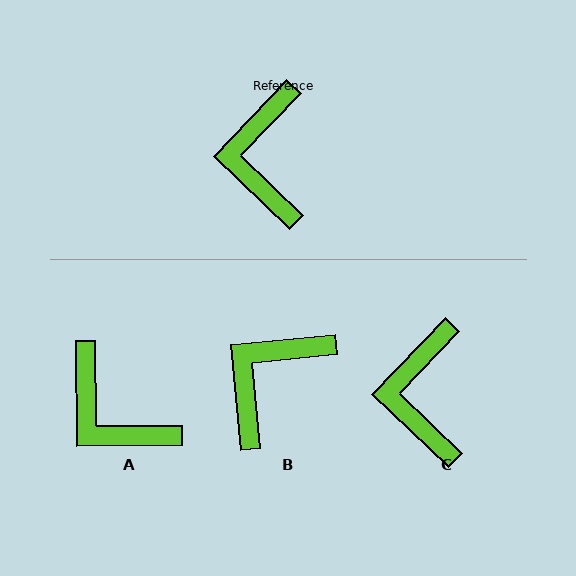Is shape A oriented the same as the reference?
No, it is off by about 45 degrees.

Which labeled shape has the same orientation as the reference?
C.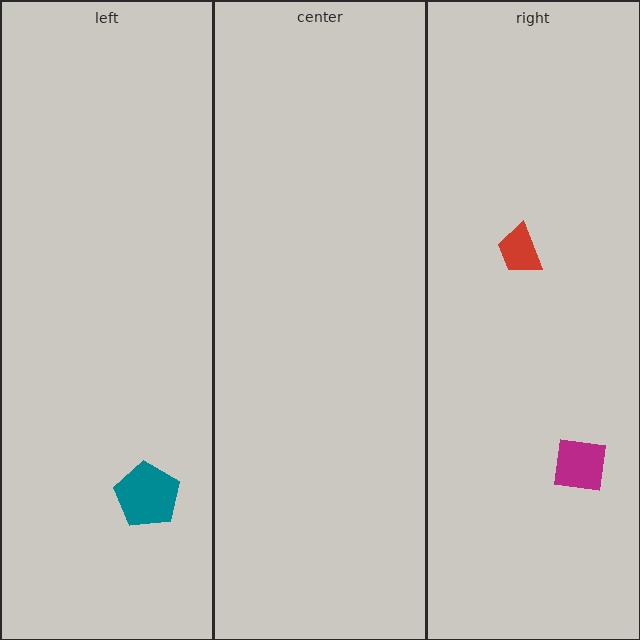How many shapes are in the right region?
2.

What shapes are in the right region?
The red trapezoid, the magenta square.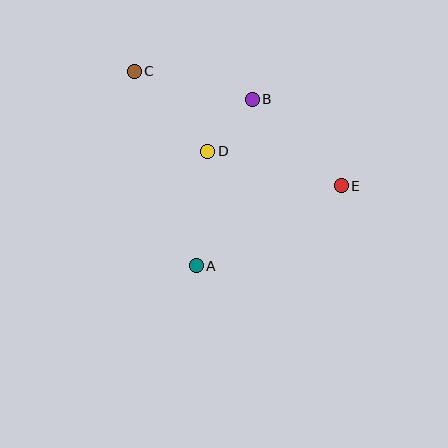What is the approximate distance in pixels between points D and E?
The distance between D and E is approximately 138 pixels.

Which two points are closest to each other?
Points B and D are closest to each other.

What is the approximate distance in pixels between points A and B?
The distance between A and B is approximately 175 pixels.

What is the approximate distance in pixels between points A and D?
The distance between A and D is approximately 115 pixels.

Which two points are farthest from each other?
Points C and E are farthest from each other.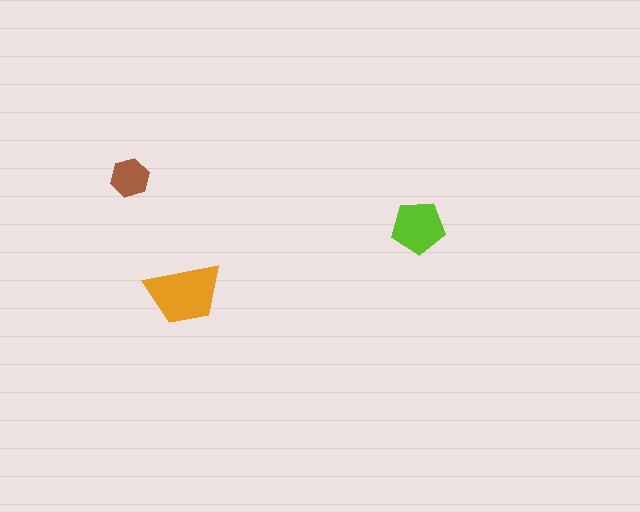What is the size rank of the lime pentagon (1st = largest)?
2nd.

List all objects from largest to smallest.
The orange trapezoid, the lime pentagon, the brown hexagon.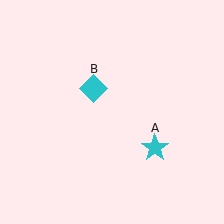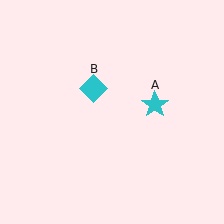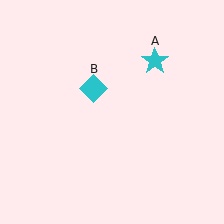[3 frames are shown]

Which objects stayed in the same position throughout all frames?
Cyan diamond (object B) remained stationary.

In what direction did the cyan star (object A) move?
The cyan star (object A) moved up.